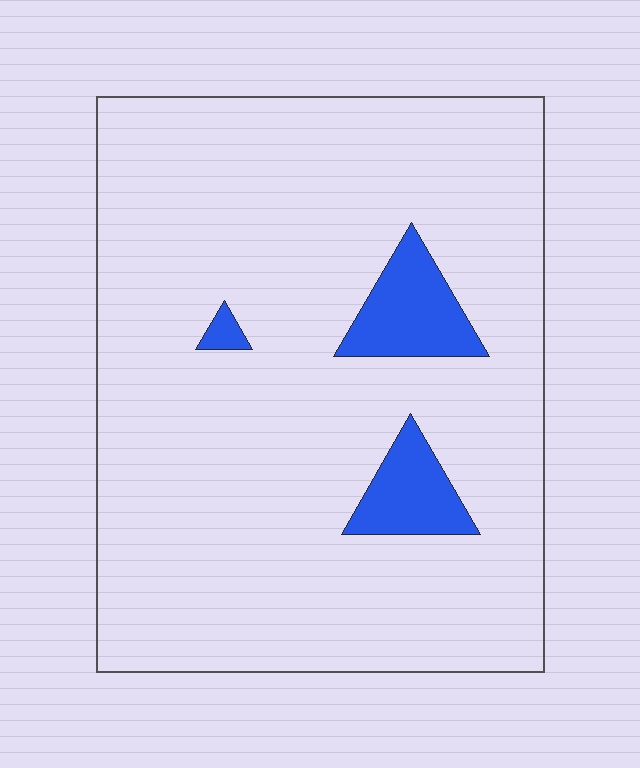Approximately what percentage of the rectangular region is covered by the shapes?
Approximately 10%.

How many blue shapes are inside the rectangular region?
3.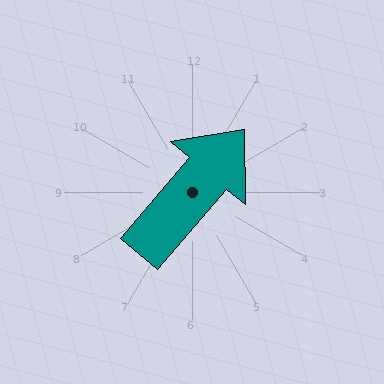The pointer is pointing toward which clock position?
Roughly 1 o'clock.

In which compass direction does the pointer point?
Northeast.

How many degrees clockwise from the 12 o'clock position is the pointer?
Approximately 40 degrees.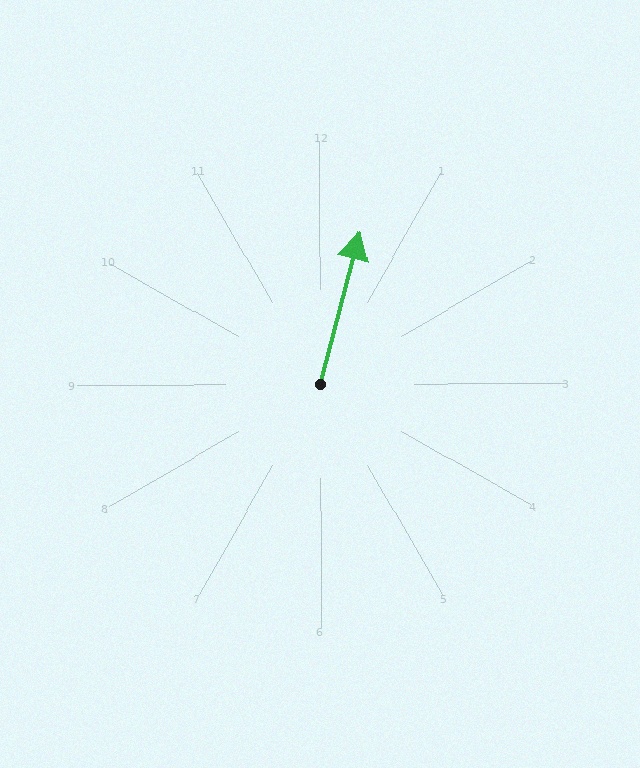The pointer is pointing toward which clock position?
Roughly 1 o'clock.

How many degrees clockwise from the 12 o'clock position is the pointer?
Approximately 15 degrees.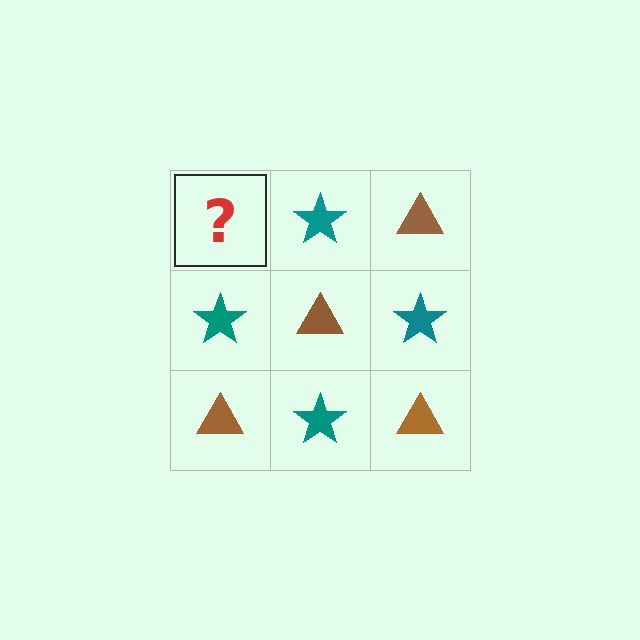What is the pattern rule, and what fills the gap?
The rule is that it alternates brown triangle and teal star in a checkerboard pattern. The gap should be filled with a brown triangle.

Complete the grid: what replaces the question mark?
The question mark should be replaced with a brown triangle.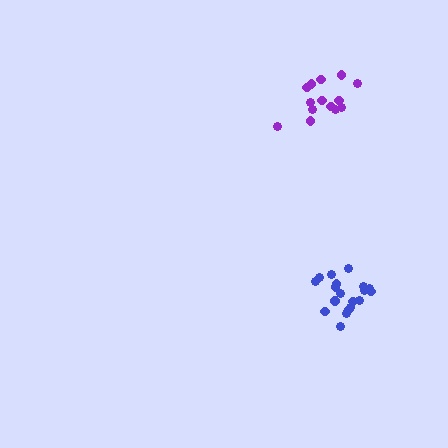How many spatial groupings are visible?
There are 2 spatial groupings.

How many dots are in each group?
Group 1: 14 dots, Group 2: 20 dots (34 total).